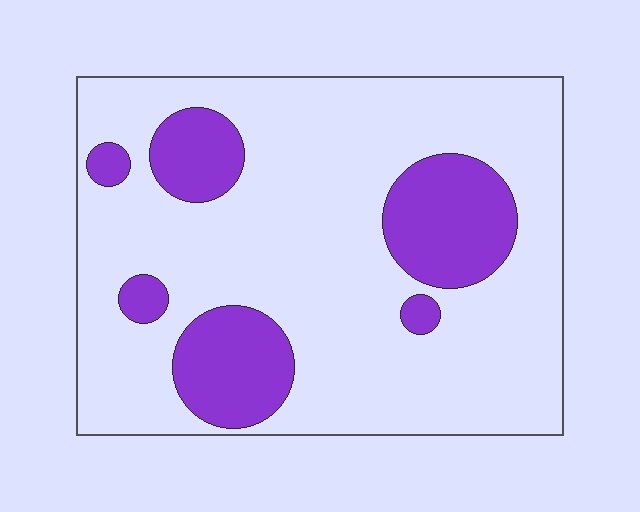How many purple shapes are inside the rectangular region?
6.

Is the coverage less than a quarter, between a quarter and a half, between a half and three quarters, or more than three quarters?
Less than a quarter.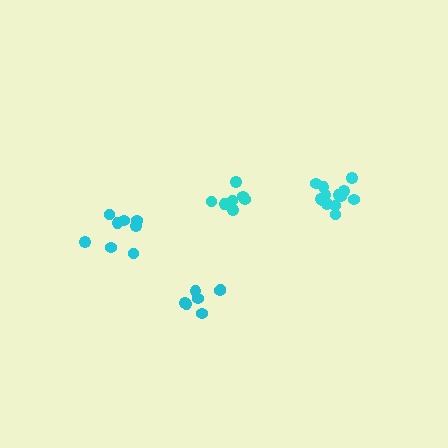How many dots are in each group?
Group 1: 7 dots, Group 2: 13 dots, Group 3: 7 dots, Group 4: 8 dots (35 total).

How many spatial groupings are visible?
There are 4 spatial groupings.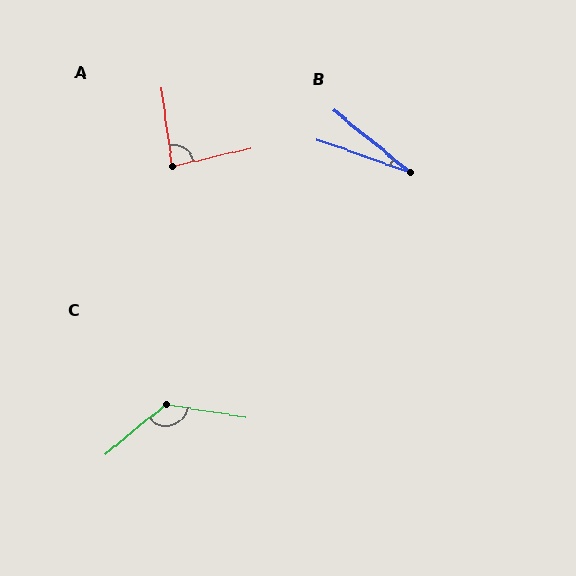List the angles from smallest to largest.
B (20°), A (84°), C (131°).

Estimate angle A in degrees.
Approximately 84 degrees.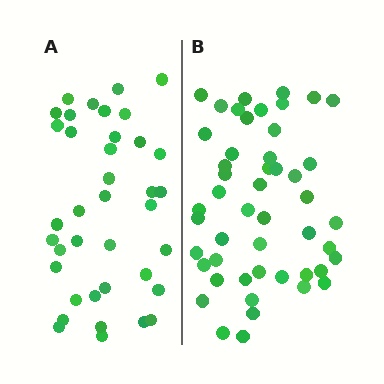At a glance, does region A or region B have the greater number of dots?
Region B (the right region) has more dots.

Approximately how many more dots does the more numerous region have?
Region B has roughly 12 or so more dots than region A.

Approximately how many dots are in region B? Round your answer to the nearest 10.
About 50 dots. (The exact count is 49, which rounds to 50.)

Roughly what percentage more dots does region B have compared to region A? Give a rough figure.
About 30% more.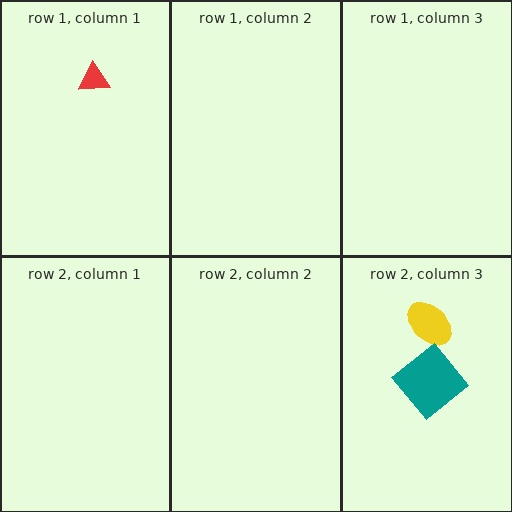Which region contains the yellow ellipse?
The row 2, column 3 region.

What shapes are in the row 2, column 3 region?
The yellow ellipse, the teal diamond.